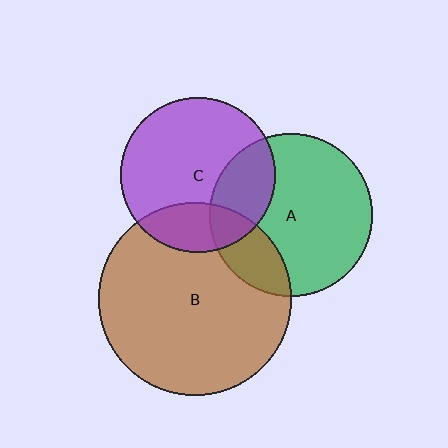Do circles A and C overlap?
Yes.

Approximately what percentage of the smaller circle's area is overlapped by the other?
Approximately 25%.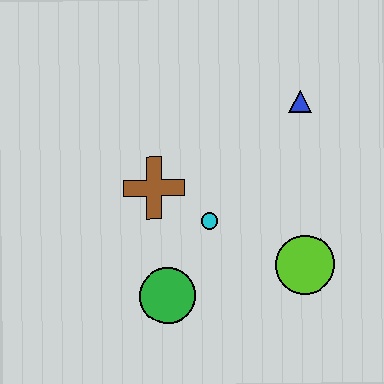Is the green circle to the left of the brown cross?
No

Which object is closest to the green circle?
The cyan circle is closest to the green circle.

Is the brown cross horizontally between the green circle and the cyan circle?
No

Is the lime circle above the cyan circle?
No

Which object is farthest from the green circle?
The blue triangle is farthest from the green circle.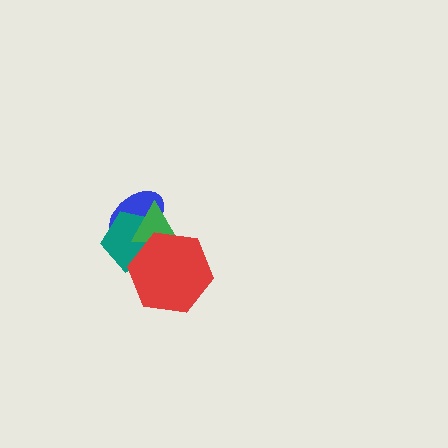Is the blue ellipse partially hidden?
Yes, it is partially covered by another shape.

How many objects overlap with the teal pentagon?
3 objects overlap with the teal pentagon.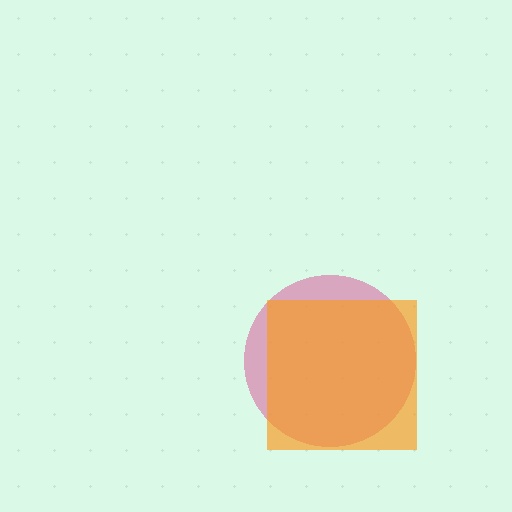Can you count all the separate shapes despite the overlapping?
Yes, there are 2 separate shapes.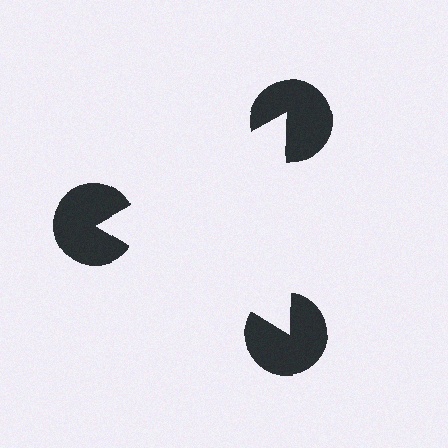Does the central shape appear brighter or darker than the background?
It typically appears slightly brighter than the background, even though no actual brightness change is drawn.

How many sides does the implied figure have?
3 sides.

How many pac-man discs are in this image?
There are 3 — one at each vertex of the illusory triangle.